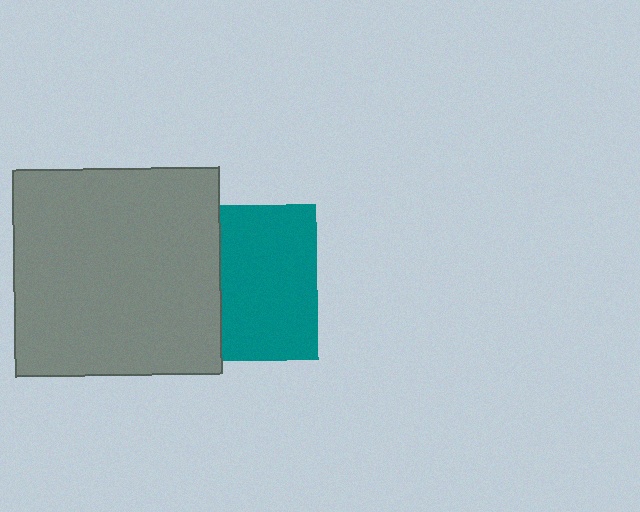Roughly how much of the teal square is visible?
About half of it is visible (roughly 61%).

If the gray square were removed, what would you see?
You would see the complete teal square.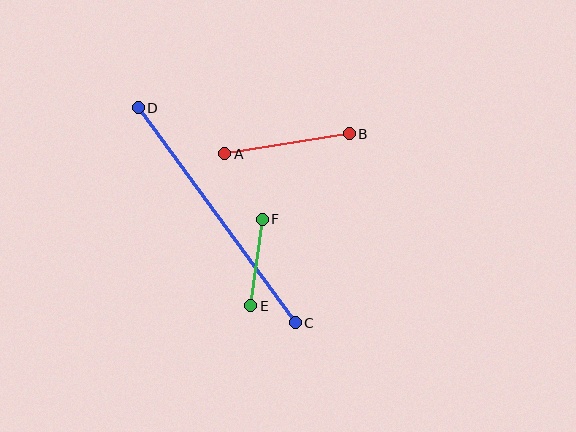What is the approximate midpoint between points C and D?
The midpoint is at approximately (217, 215) pixels.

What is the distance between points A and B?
The distance is approximately 126 pixels.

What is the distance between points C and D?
The distance is approximately 266 pixels.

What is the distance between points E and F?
The distance is approximately 87 pixels.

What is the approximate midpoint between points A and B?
The midpoint is at approximately (287, 144) pixels.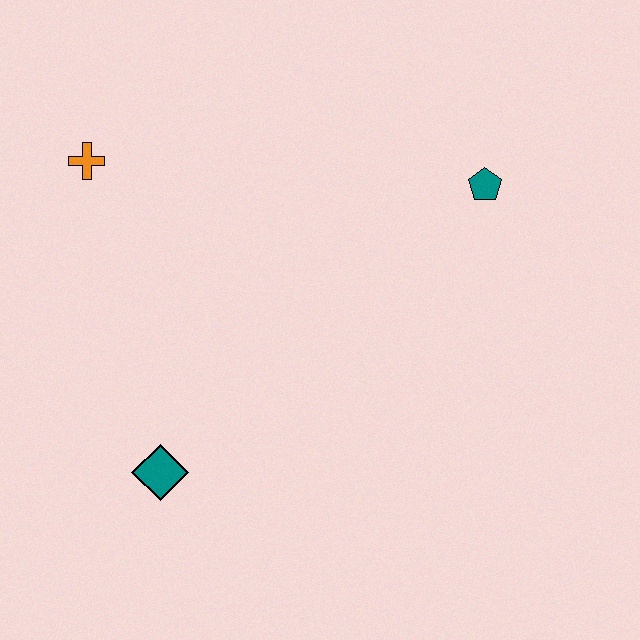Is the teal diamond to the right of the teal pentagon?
No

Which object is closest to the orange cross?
The teal diamond is closest to the orange cross.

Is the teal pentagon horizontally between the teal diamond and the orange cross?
No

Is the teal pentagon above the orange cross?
No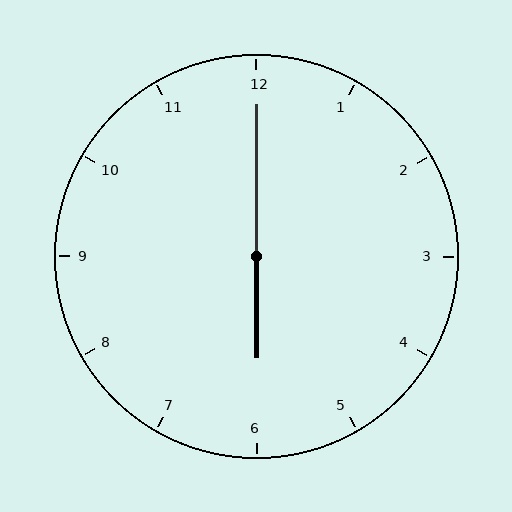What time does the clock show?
6:00.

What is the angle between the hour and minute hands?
Approximately 180 degrees.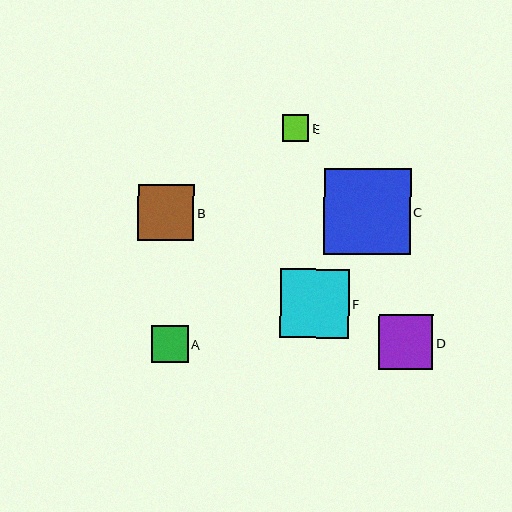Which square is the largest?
Square C is the largest with a size of approximately 87 pixels.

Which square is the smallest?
Square E is the smallest with a size of approximately 26 pixels.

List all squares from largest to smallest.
From largest to smallest: C, F, B, D, A, E.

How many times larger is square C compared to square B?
Square C is approximately 1.6 times the size of square B.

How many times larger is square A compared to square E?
Square A is approximately 1.4 times the size of square E.